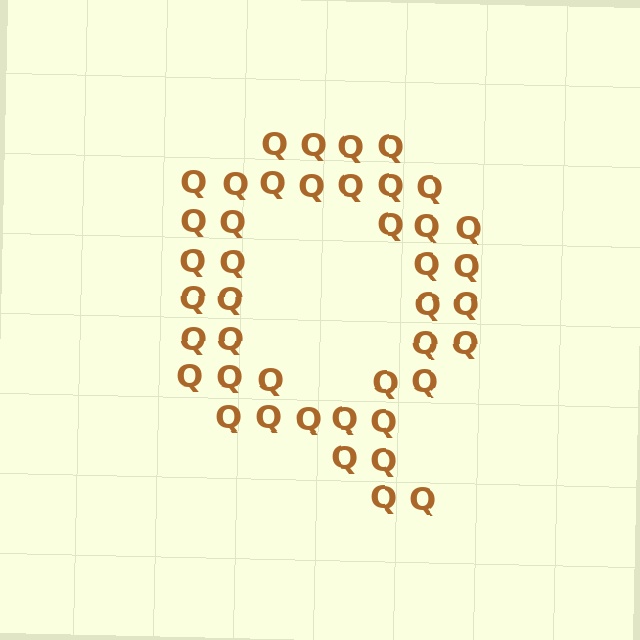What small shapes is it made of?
It is made of small letter Q's.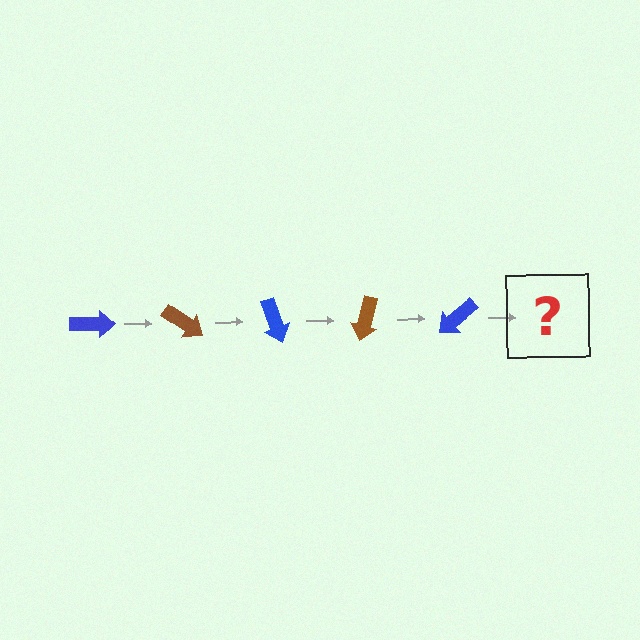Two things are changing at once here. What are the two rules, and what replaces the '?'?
The two rules are that it rotates 35 degrees each step and the color cycles through blue and brown. The '?' should be a brown arrow, rotated 175 degrees from the start.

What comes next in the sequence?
The next element should be a brown arrow, rotated 175 degrees from the start.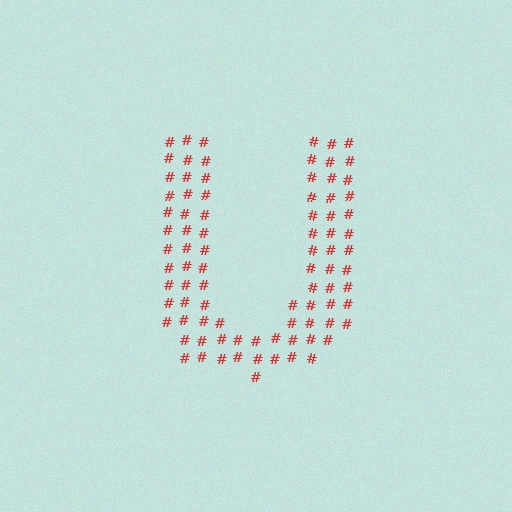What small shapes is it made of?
It is made of small hash symbols.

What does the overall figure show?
The overall figure shows the letter U.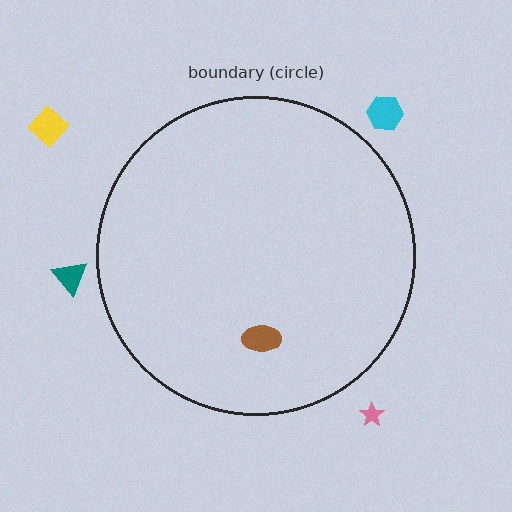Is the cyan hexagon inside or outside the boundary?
Outside.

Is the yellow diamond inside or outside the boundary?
Outside.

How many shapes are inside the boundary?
1 inside, 4 outside.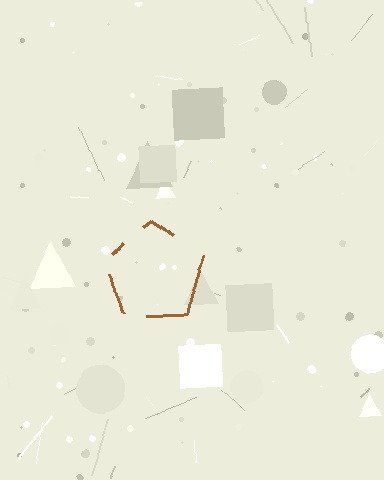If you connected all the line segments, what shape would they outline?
They would outline a pentagon.